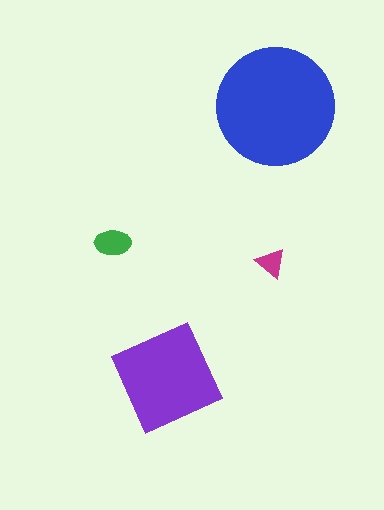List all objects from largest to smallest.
The blue circle, the purple square, the green ellipse, the magenta triangle.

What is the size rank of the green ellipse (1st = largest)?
3rd.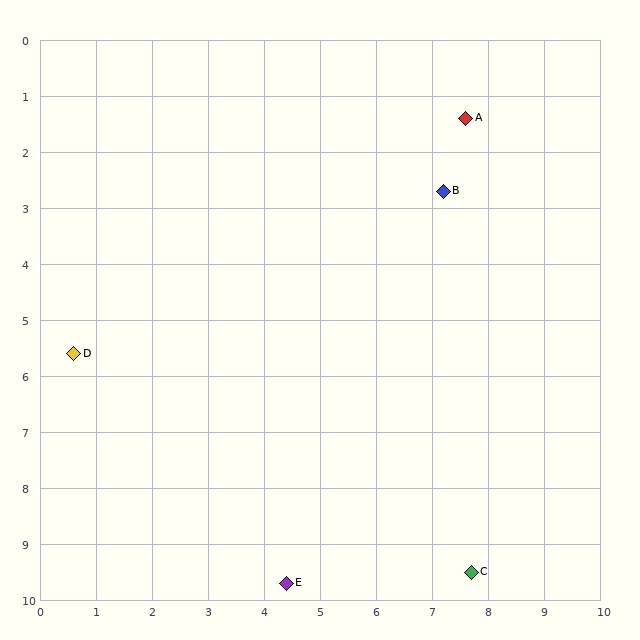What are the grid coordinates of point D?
Point D is at approximately (0.6, 5.6).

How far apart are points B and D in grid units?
Points B and D are about 7.2 grid units apart.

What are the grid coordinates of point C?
Point C is at approximately (7.7, 9.5).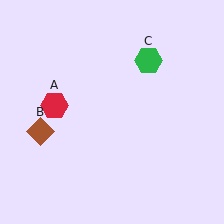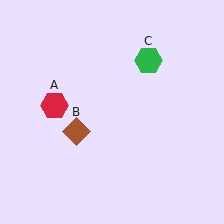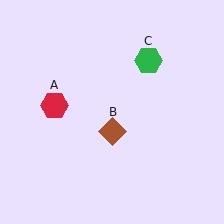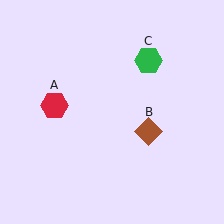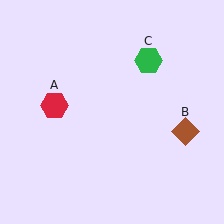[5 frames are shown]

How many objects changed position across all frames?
1 object changed position: brown diamond (object B).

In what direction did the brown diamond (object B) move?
The brown diamond (object B) moved right.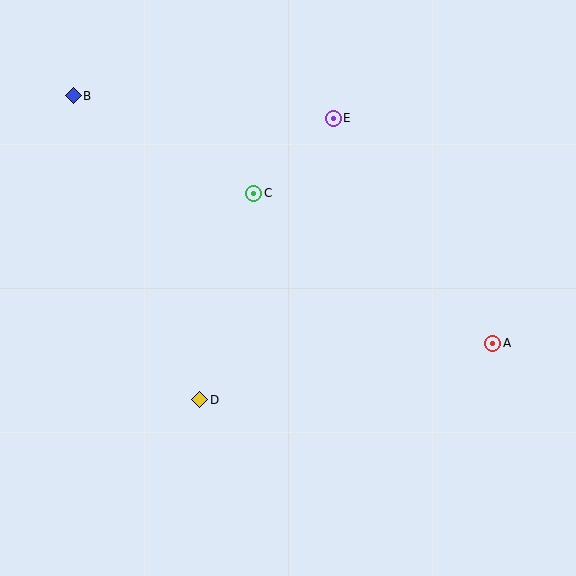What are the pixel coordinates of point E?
Point E is at (333, 118).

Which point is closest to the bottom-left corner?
Point D is closest to the bottom-left corner.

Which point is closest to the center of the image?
Point C at (254, 193) is closest to the center.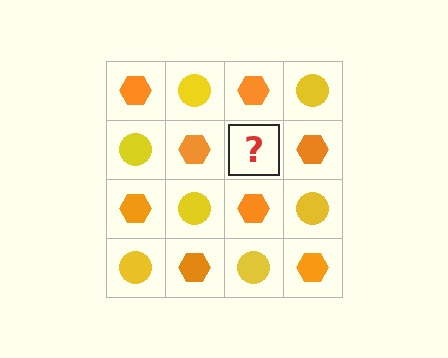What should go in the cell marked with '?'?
The missing cell should contain a yellow circle.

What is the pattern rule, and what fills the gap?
The rule is that it alternates orange hexagon and yellow circle in a checkerboard pattern. The gap should be filled with a yellow circle.